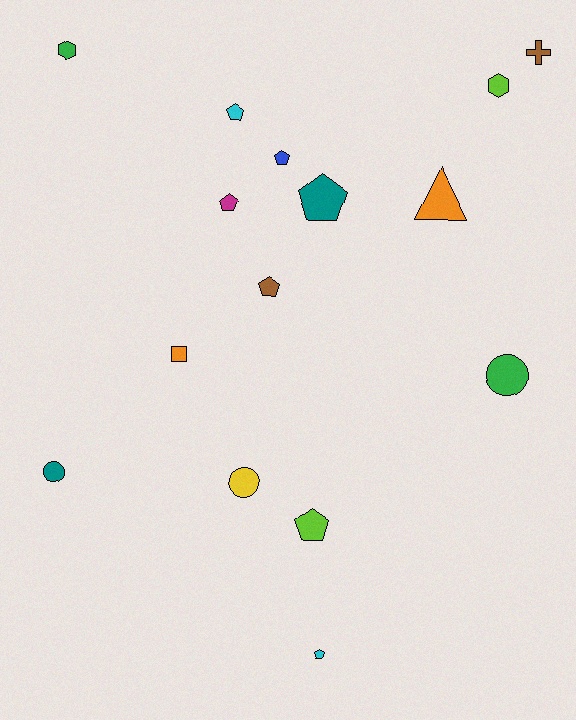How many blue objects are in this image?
There is 1 blue object.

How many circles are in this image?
There are 3 circles.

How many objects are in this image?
There are 15 objects.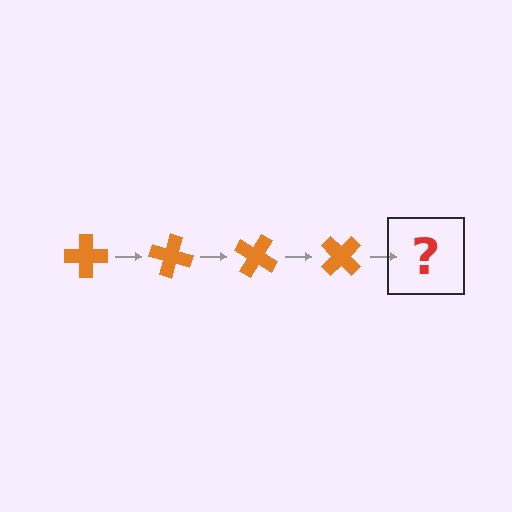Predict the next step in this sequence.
The next step is an orange cross rotated 60 degrees.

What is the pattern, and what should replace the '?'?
The pattern is that the cross rotates 15 degrees each step. The '?' should be an orange cross rotated 60 degrees.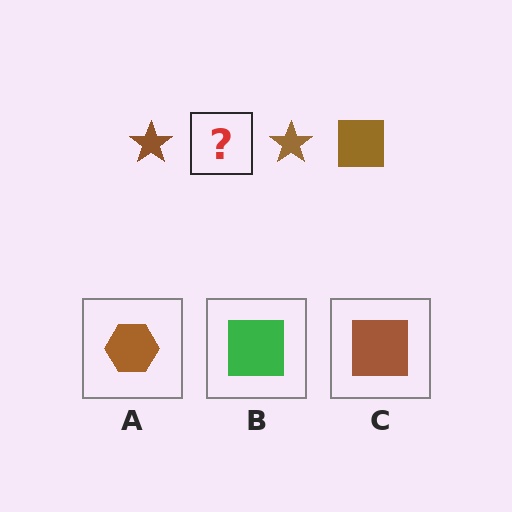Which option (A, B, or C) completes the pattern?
C.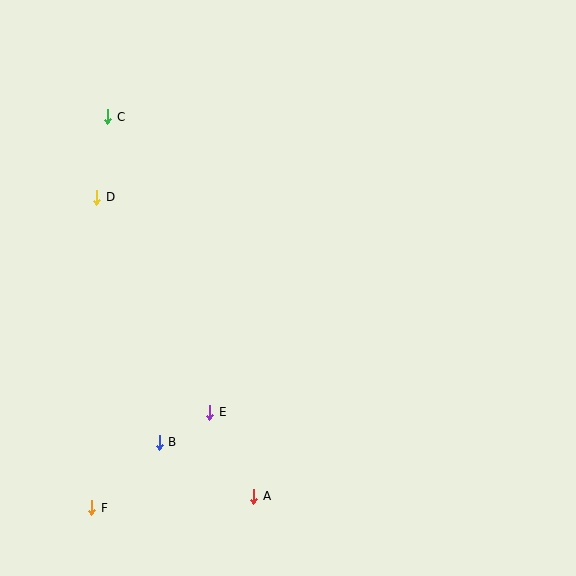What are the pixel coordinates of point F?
Point F is at (92, 508).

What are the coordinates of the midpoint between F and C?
The midpoint between F and C is at (100, 312).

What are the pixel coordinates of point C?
Point C is at (108, 117).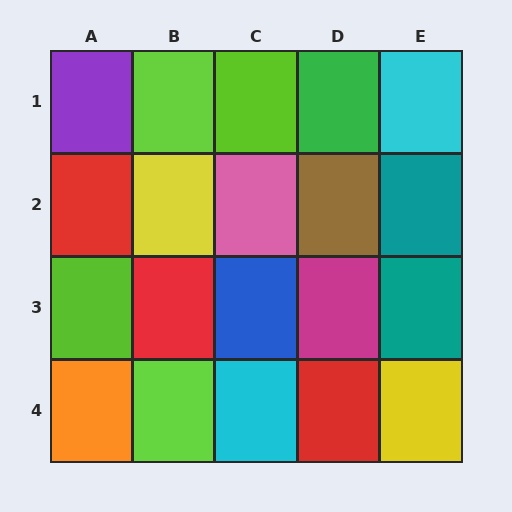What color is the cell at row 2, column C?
Pink.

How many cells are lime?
4 cells are lime.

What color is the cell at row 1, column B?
Lime.